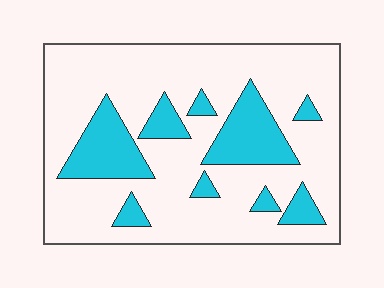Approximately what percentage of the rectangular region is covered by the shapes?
Approximately 25%.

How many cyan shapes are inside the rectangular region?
9.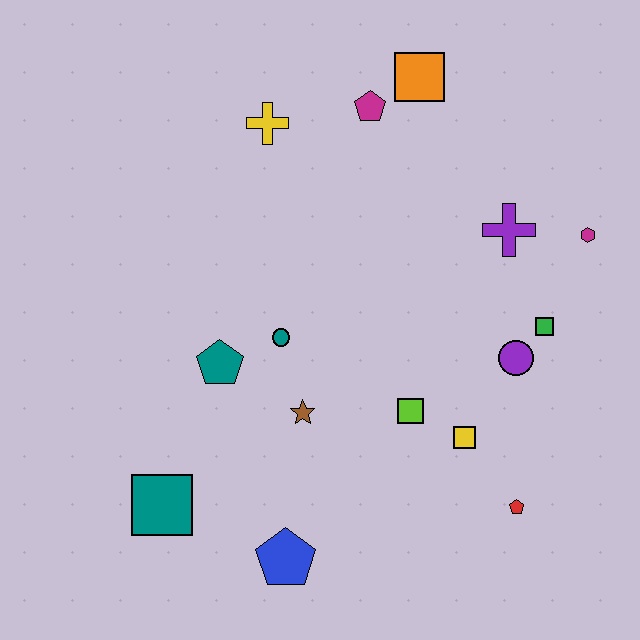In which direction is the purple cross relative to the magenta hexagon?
The purple cross is to the left of the magenta hexagon.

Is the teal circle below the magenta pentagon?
Yes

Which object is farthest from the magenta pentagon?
The blue pentagon is farthest from the magenta pentagon.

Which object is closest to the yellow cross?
The magenta pentagon is closest to the yellow cross.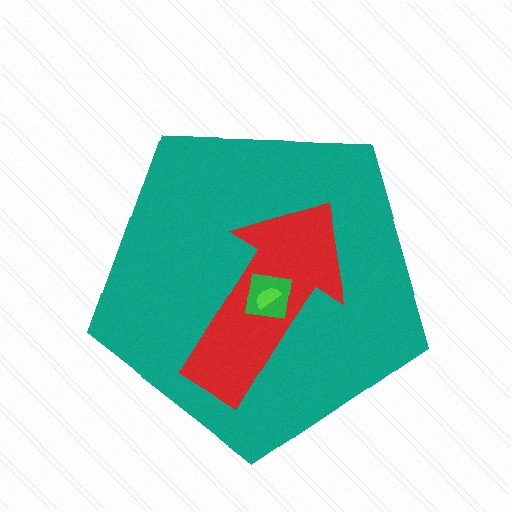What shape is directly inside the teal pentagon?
The red arrow.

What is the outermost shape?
The teal pentagon.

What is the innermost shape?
The lime semicircle.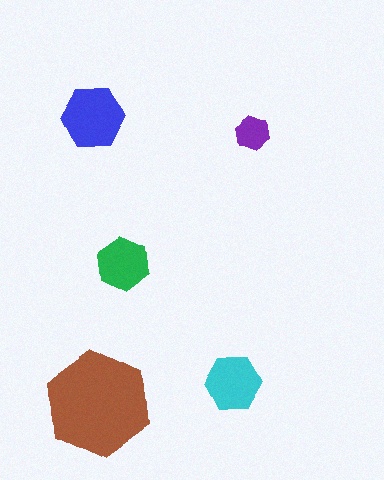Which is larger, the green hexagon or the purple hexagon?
The green one.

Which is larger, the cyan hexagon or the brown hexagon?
The brown one.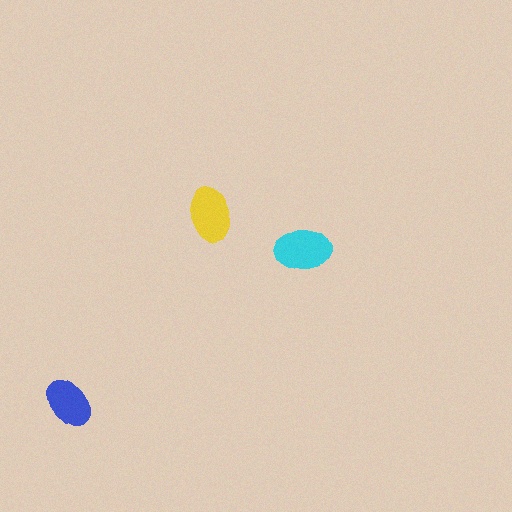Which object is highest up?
The yellow ellipse is topmost.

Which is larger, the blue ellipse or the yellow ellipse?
The yellow one.